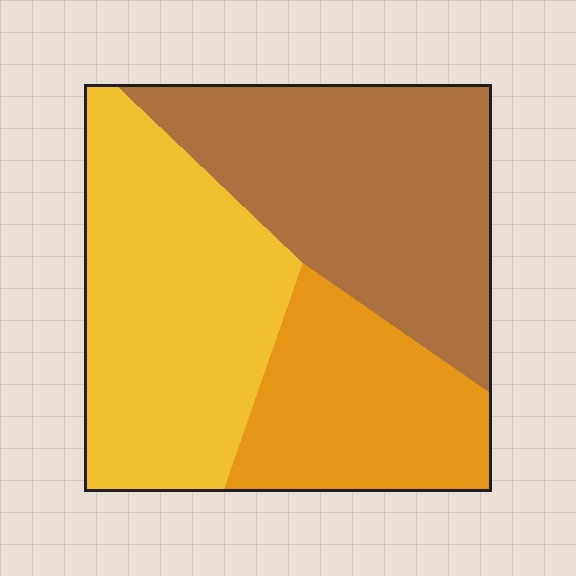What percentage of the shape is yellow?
Yellow covers roughly 40% of the shape.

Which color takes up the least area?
Orange, at roughly 25%.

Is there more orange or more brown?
Brown.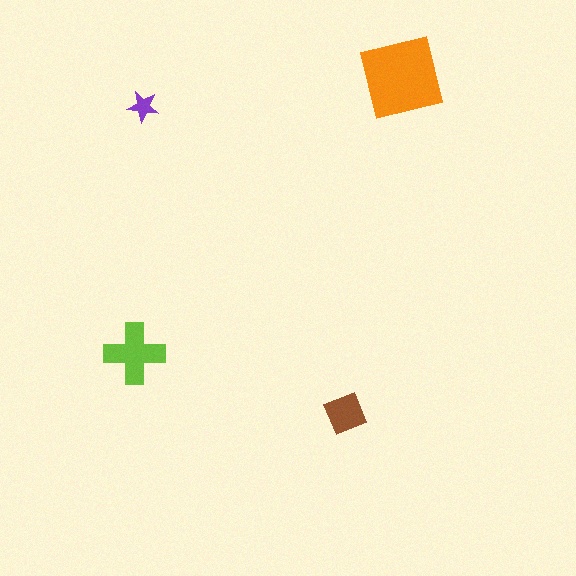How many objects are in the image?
There are 4 objects in the image.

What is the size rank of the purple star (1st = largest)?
4th.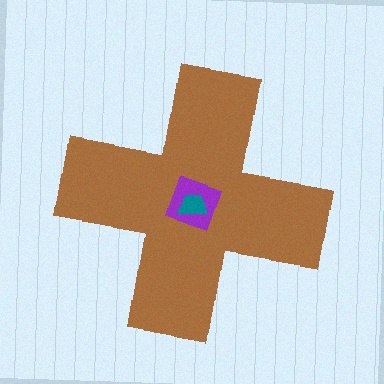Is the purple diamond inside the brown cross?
Yes.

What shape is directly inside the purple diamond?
The teal trapezoid.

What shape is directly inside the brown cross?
The purple diamond.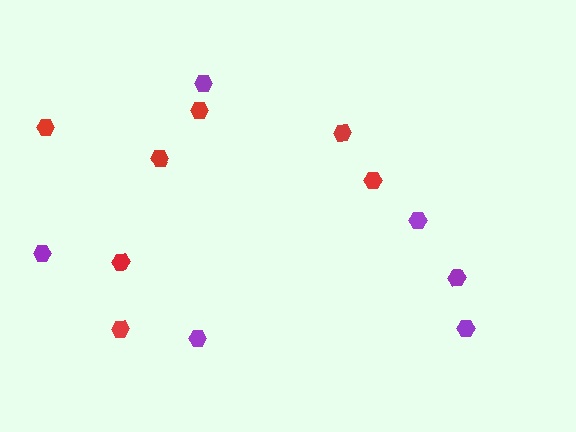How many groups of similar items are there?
There are 2 groups: one group of red hexagons (7) and one group of purple hexagons (6).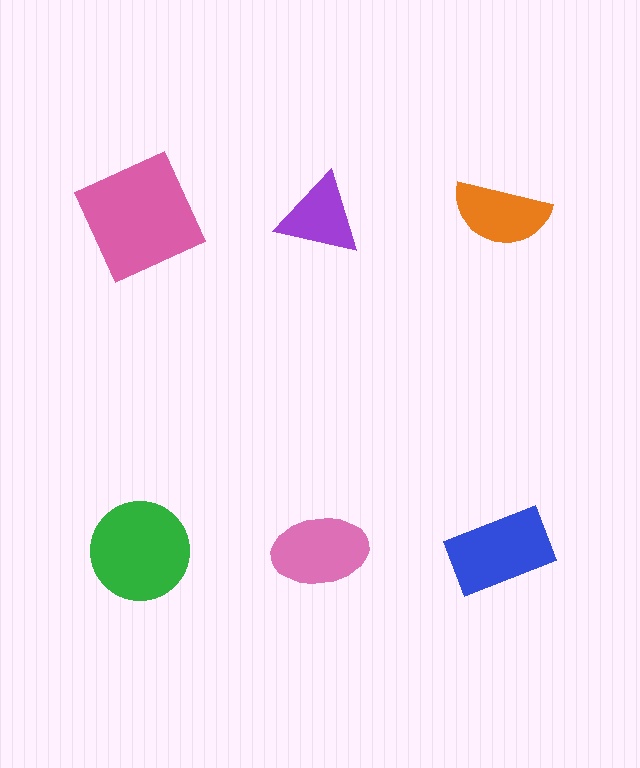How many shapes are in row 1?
3 shapes.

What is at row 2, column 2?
A pink ellipse.